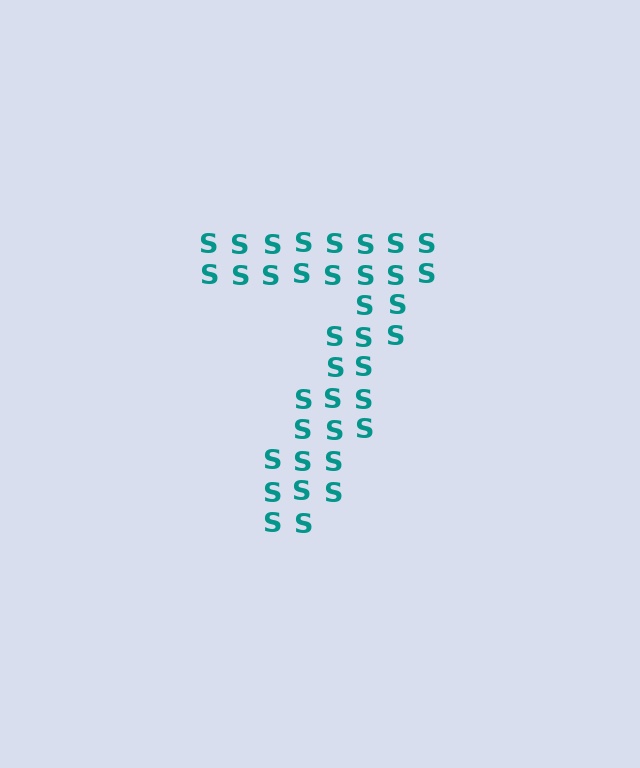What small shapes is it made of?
It is made of small letter S's.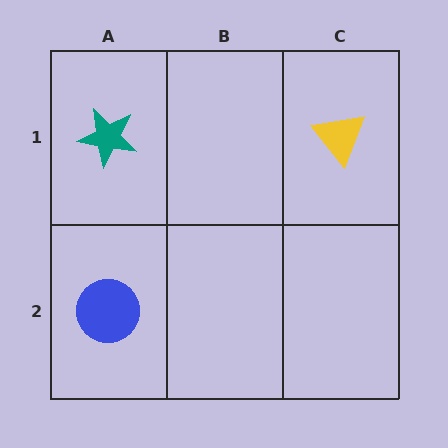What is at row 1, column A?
A teal star.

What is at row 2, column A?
A blue circle.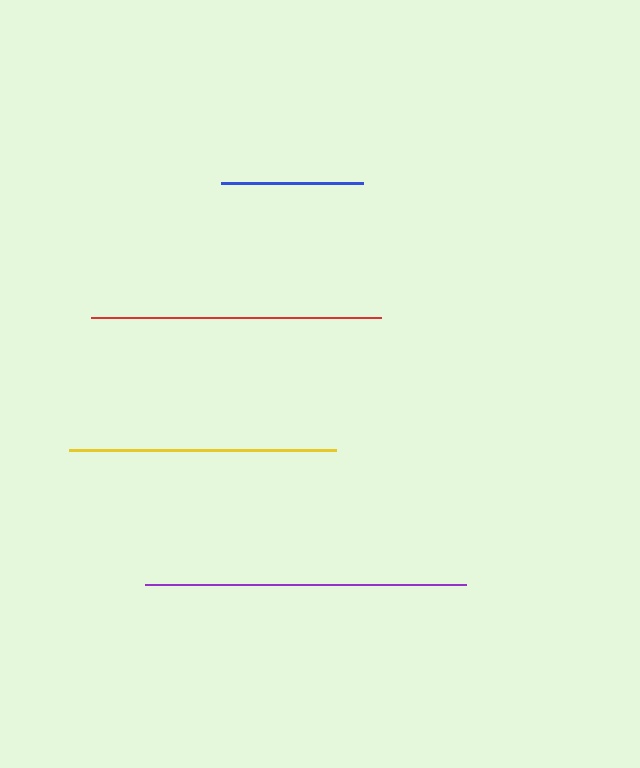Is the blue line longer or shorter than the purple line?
The purple line is longer than the blue line.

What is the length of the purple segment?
The purple segment is approximately 321 pixels long.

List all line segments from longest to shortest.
From longest to shortest: purple, red, yellow, blue.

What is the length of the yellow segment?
The yellow segment is approximately 266 pixels long.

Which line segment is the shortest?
The blue line is the shortest at approximately 142 pixels.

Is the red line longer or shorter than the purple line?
The purple line is longer than the red line.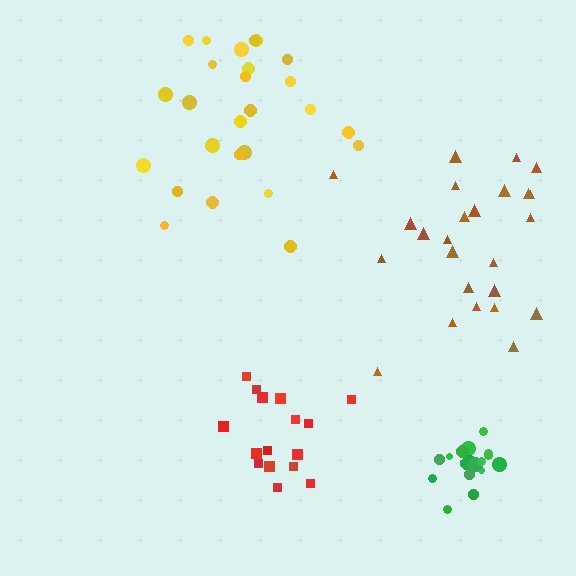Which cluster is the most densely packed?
Green.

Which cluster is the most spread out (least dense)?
Brown.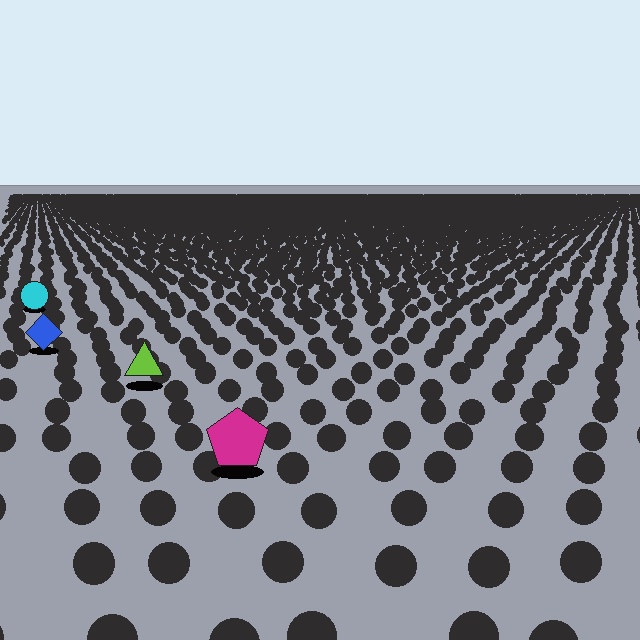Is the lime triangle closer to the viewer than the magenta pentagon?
No. The magenta pentagon is closer — you can tell from the texture gradient: the ground texture is coarser near it.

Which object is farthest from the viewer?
The cyan circle is farthest from the viewer. It appears smaller and the ground texture around it is denser.